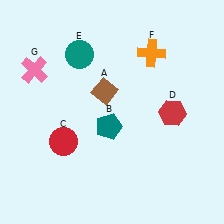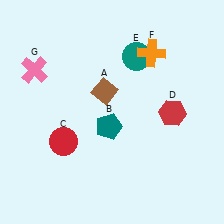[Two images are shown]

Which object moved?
The teal circle (E) moved right.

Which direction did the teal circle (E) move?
The teal circle (E) moved right.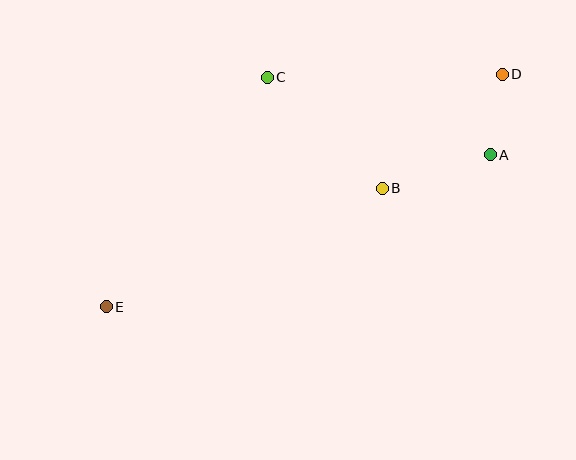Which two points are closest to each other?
Points A and D are closest to each other.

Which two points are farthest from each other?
Points D and E are farthest from each other.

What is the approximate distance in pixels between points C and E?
The distance between C and E is approximately 280 pixels.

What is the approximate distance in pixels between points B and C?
The distance between B and C is approximately 160 pixels.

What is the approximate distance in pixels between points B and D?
The distance between B and D is approximately 165 pixels.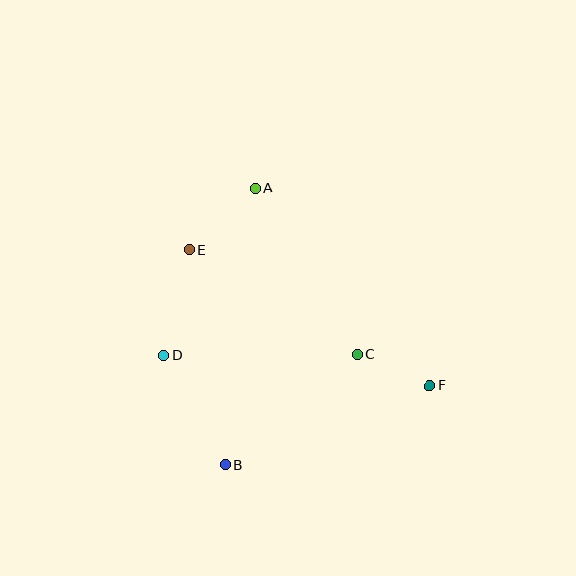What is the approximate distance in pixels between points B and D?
The distance between B and D is approximately 125 pixels.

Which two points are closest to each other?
Points C and F are closest to each other.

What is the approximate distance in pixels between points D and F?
The distance between D and F is approximately 268 pixels.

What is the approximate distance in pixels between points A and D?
The distance between A and D is approximately 191 pixels.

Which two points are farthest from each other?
Points A and B are farthest from each other.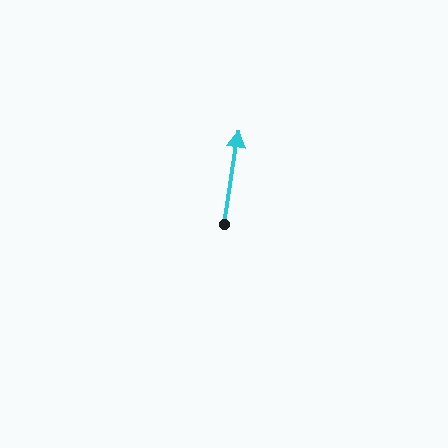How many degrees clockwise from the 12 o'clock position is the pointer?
Approximately 9 degrees.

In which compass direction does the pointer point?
North.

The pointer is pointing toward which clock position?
Roughly 12 o'clock.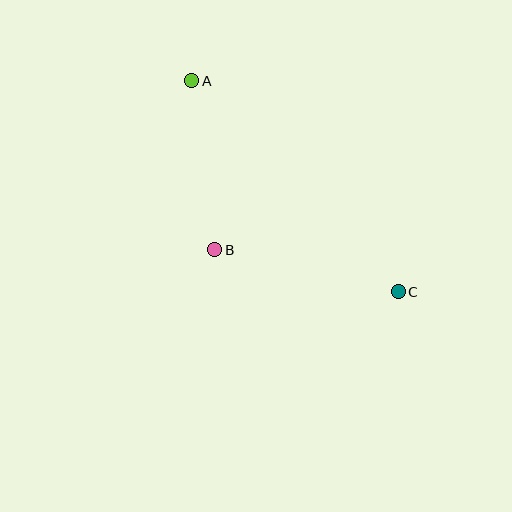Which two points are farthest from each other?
Points A and C are farthest from each other.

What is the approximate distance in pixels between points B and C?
The distance between B and C is approximately 188 pixels.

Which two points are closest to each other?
Points A and B are closest to each other.